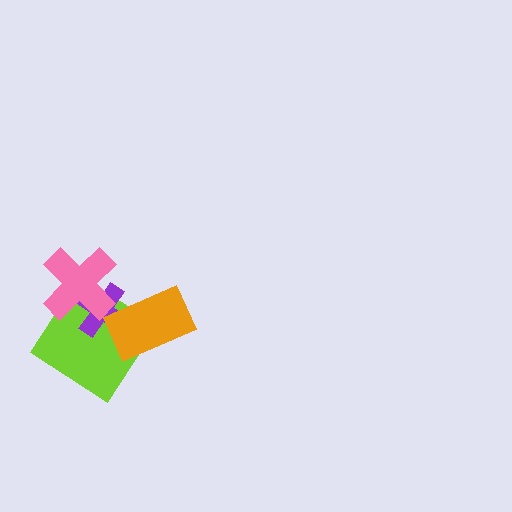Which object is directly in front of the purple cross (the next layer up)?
The pink cross is directly in front of the purple cross.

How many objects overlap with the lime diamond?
3 objects overlap with the lime diamond.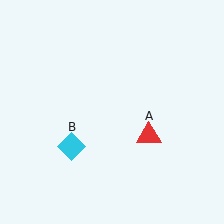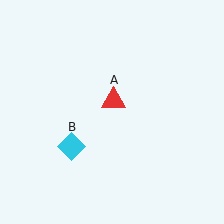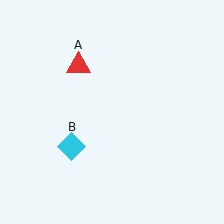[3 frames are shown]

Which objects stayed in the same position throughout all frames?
Cyan diamond (object B) remained stationary.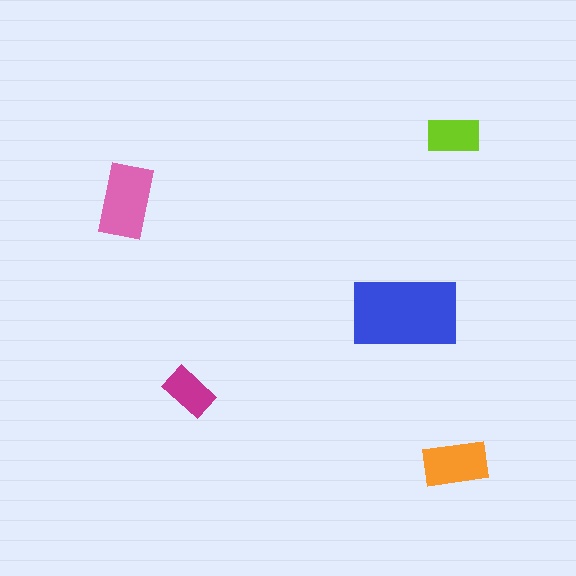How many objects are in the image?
There are 5 objects in the image.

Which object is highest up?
The lime rectangle is topmost.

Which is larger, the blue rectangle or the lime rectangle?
The blue one.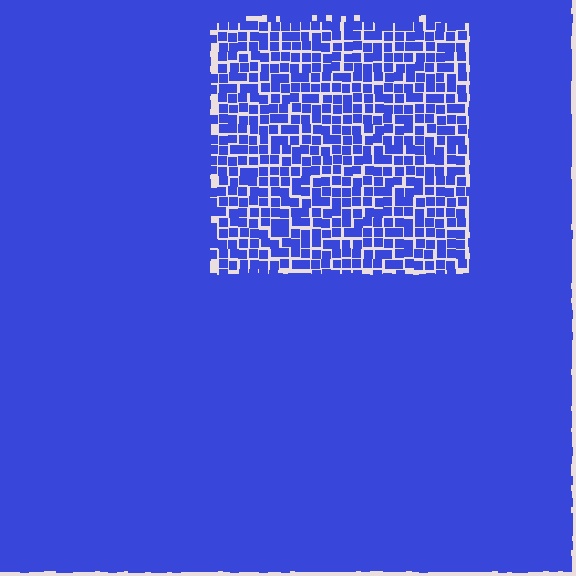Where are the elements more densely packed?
The elements are more densely packed outside the rectangle boundary.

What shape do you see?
I see a rectangle.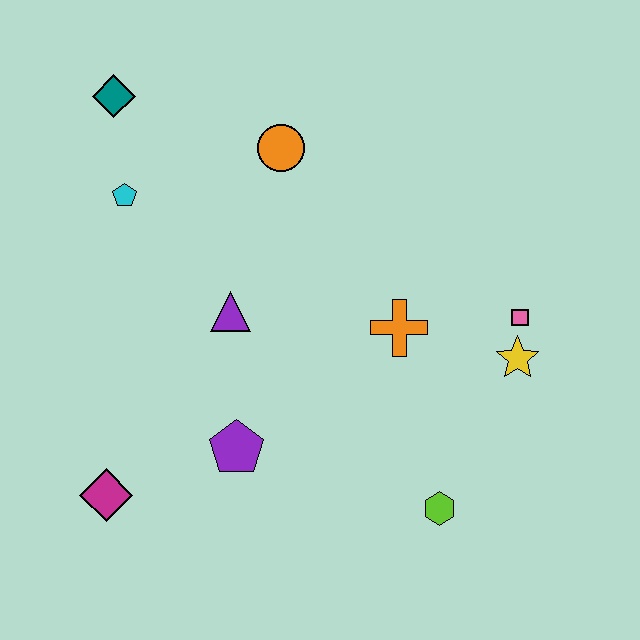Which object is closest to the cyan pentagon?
The teal diamond is closest to the cyan pentagon.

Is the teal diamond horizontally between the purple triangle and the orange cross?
No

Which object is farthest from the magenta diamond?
The pink square is farthest from the magenta diamond.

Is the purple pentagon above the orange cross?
No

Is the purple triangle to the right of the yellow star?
No